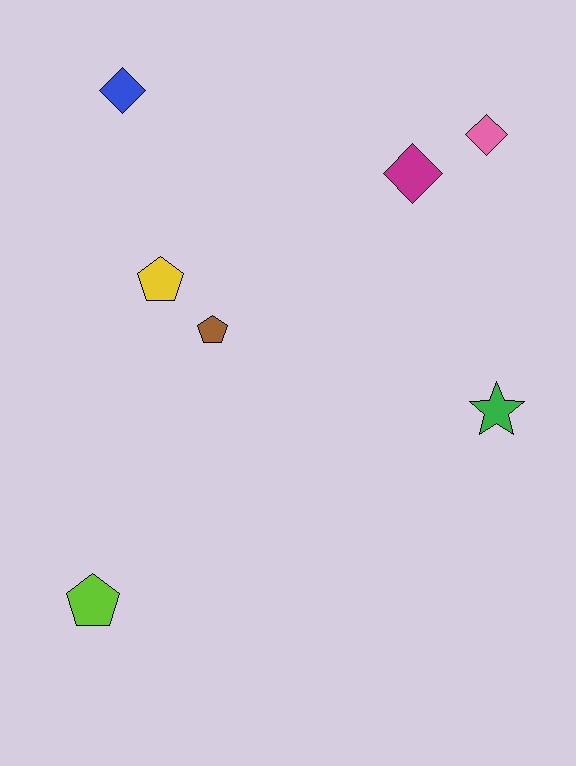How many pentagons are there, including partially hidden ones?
There are 3 pentagons.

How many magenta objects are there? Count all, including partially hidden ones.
There is 1 magenta object.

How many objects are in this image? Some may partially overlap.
There are 7 objects.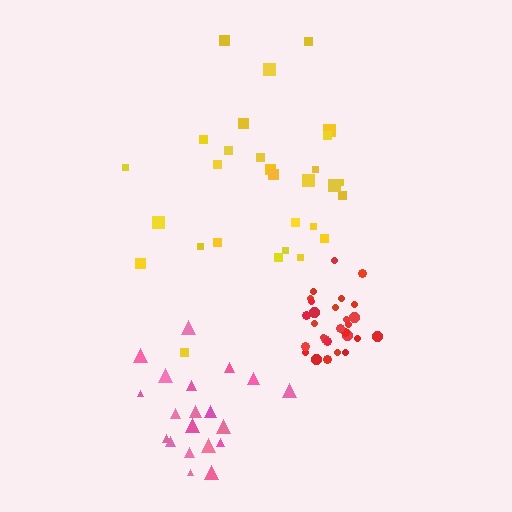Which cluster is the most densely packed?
Red.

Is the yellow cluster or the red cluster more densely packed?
Red.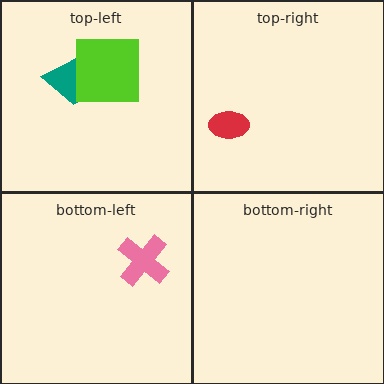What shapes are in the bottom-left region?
The pink cross.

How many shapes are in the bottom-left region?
1.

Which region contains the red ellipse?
The top-right region.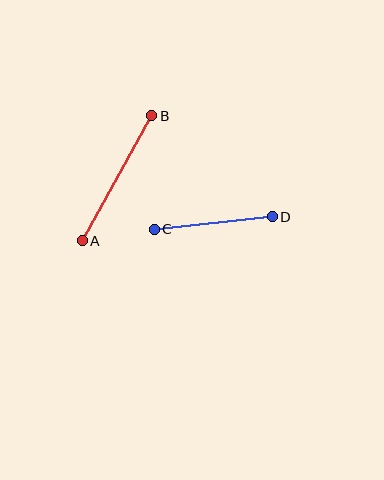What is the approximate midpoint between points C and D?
The midpoint is at approximately (213, 223) pixels.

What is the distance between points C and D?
The distance is approximately 119 pixels.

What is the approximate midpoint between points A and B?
The midpoint is at approximately (117, 178) pixels.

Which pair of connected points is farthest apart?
Points A and B are farthest apart.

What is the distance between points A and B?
The distance is approximately 143 pixels.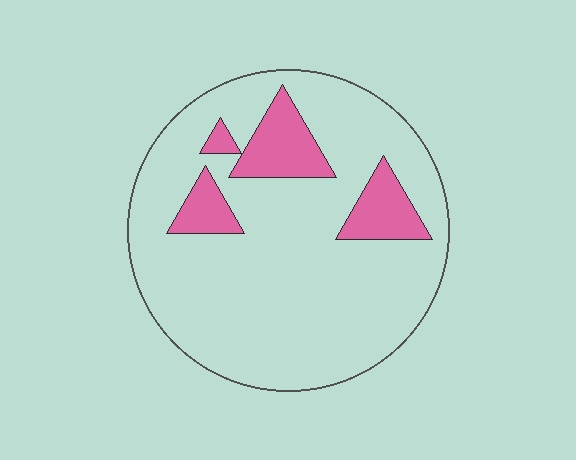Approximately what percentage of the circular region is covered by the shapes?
Approximately 15%.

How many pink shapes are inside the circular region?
4.